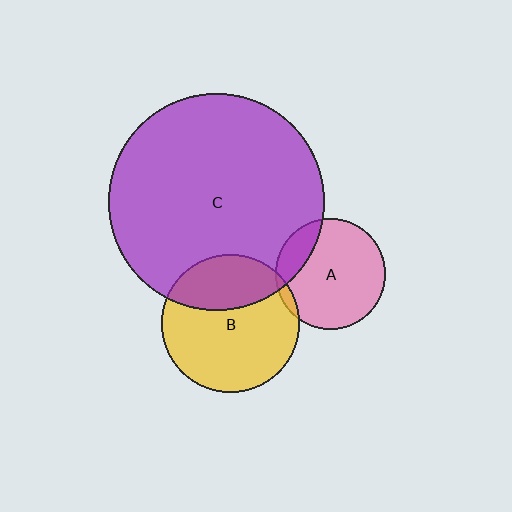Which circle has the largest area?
Circle C (purple).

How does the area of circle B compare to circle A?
Approximately 1.6 times.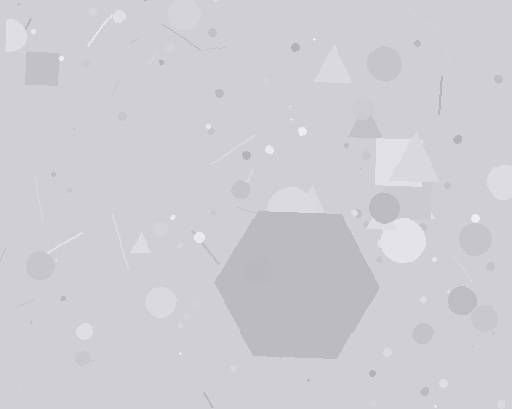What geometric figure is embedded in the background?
A hexagon is embedded in the background.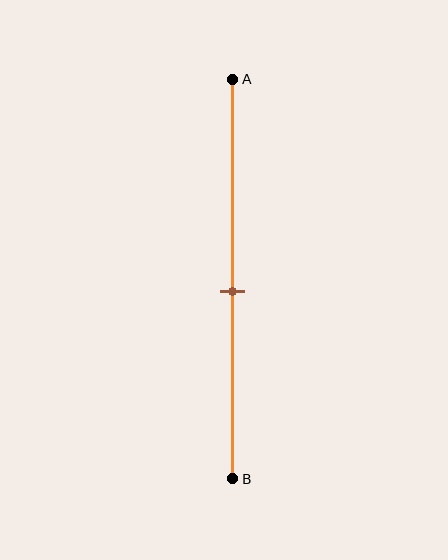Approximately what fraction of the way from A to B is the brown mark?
The brown mark is approximately 55% of the way from A to B.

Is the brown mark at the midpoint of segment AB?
No, the mark is at about 55% from A, not at the 50% midpoint.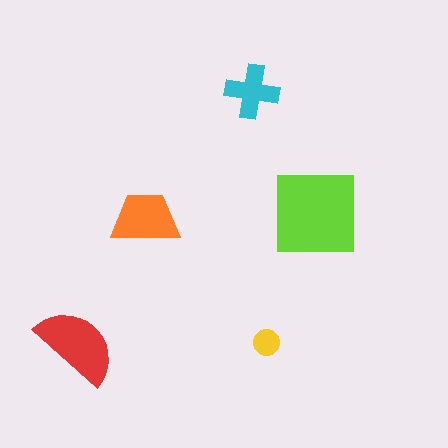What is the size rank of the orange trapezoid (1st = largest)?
3rd.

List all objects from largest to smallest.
The lime square, the red semicircle, the orange trapezoid, the cyan cross, the yellow circle.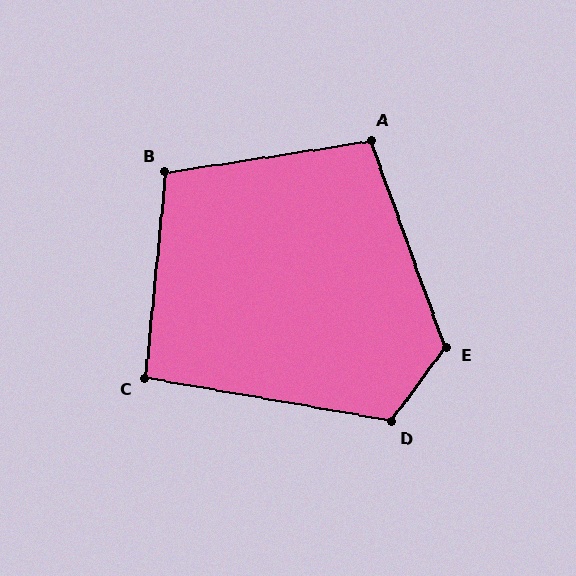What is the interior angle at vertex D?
Approximately 117 degrees (obtuse).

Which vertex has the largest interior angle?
E, at approximately 124 degrees.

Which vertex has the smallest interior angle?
C, at approximately 94 degrees.